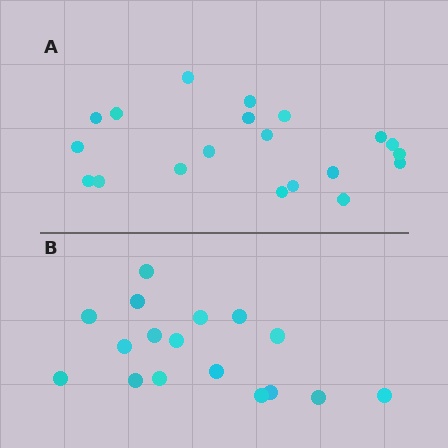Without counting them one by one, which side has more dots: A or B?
Region A (the top region) has more dots.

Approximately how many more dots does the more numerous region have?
Region A has just a few more — roughly 2 or 3 more dots than region B.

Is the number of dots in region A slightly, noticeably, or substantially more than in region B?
Region A has only slightly more — the two regions are fairly close. The ratio is roughly 1.2 to 1.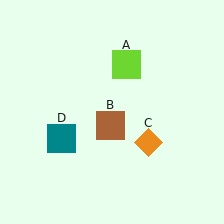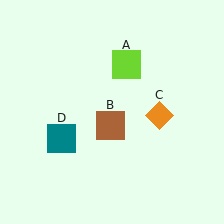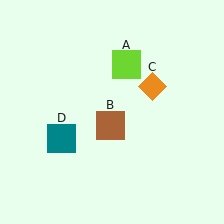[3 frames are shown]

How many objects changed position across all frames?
1 object changed position: orange diamond (object C).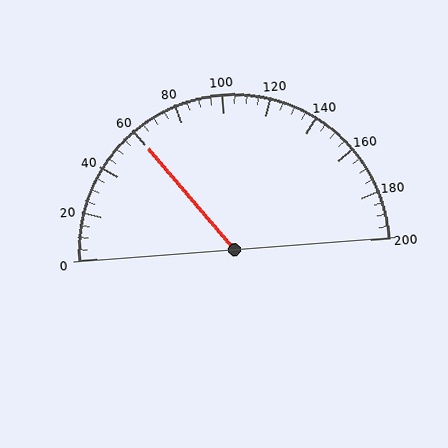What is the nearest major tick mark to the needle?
The nearest major tick mark is 60.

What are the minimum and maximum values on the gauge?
The gauge ranges from 0 to 200.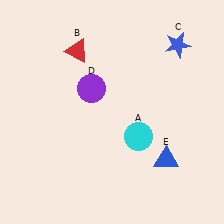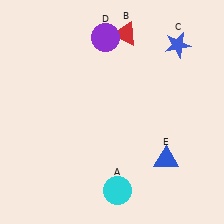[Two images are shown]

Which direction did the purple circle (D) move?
The purple circle (D) moved up.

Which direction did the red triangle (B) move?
The red triangle (B) moved right.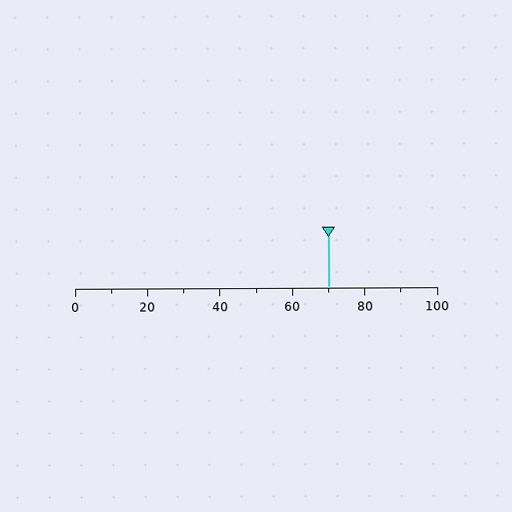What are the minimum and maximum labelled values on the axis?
The axis runs from 0 to 100.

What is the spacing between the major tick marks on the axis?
The major ticks are spaced 20 apart.